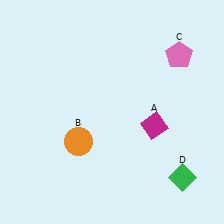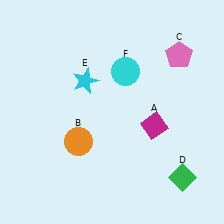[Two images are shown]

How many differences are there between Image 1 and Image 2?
There are 2 differences between the two images.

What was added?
A cyan star (E), a cyan circle (F) were added in Image 2.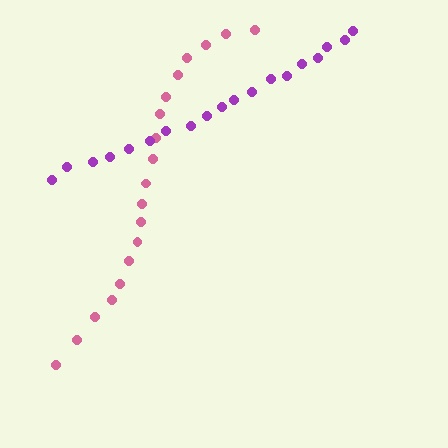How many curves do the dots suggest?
There are 2 distinct paths.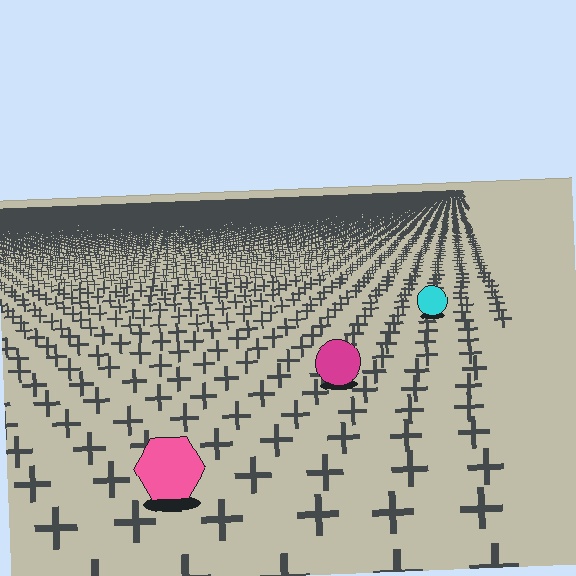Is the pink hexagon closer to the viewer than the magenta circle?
Yes. The pink hexagon is closer — you can tell from the texture gradient: the ground texture is coarser near it.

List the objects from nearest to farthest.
From nearest to farthest: the pink hexagon, the magenta circle, the cyan circle.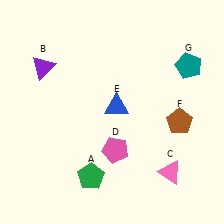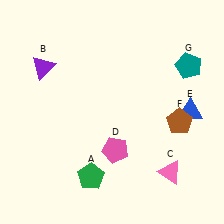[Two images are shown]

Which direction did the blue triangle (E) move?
The blue triangle (E) moved right.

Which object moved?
The blue triangle (E) moved right.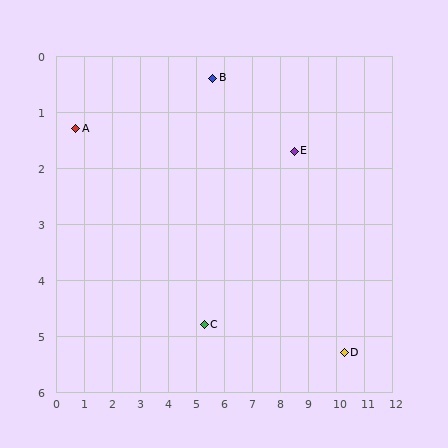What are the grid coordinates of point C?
Point C is at approximately (5.3, 4.8).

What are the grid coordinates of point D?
Point D is at approximately (10.3, 5.3).